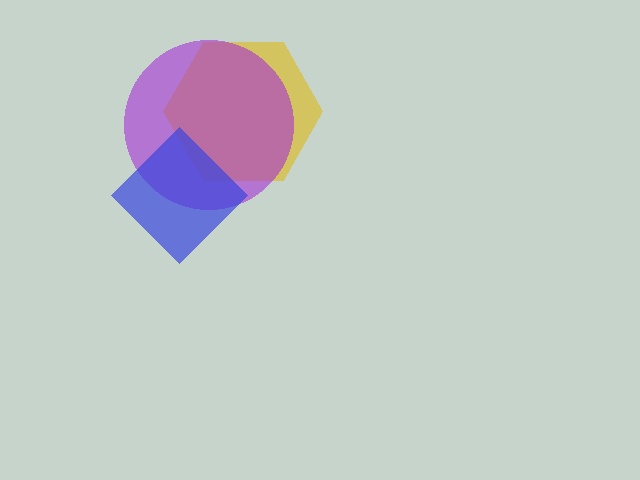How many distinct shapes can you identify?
There are 3 distinct shapes: a yellow hexagon, a purple circle, a blue diamond.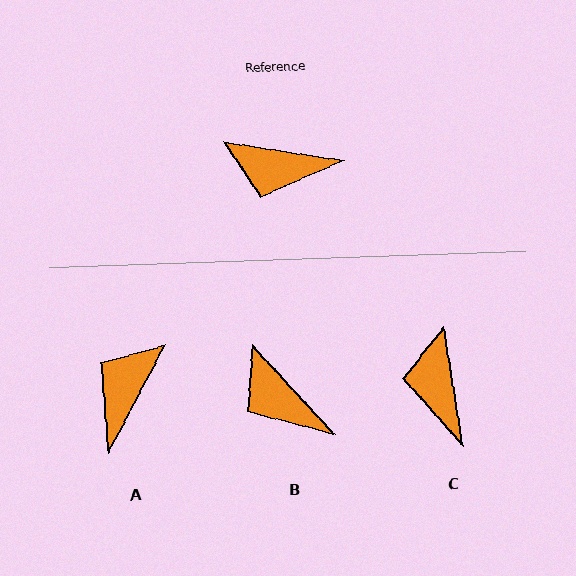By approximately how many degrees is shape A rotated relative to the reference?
Approximately 109 degrees clockwise.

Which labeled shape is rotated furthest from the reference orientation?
A, about 109 degrees away.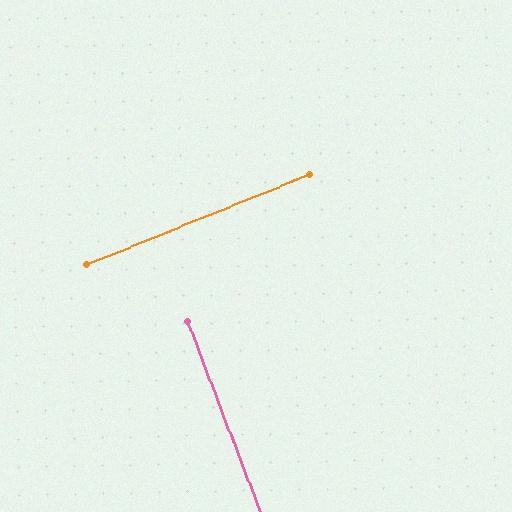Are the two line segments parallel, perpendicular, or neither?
Perpendicular — they meet at approximately 89°.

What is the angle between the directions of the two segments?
Approximately 89 degrees.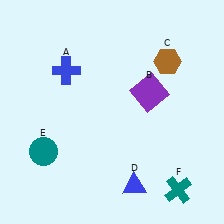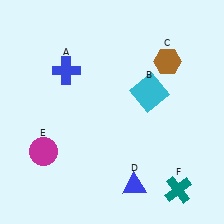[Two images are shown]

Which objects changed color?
B changed from purple to cyan. E changed from teal to magenta.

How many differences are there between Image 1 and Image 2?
There are 2 differences between the two images.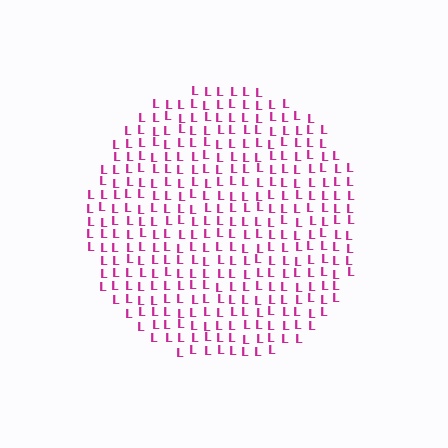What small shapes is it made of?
It is made of small letter L's.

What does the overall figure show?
The overall figure shows a circle.